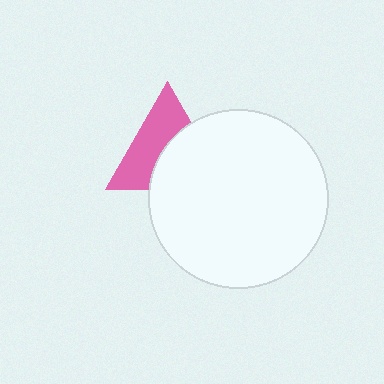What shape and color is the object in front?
The object in front is a white circle.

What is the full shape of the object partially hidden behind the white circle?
The partially hidden object is a pink triangle.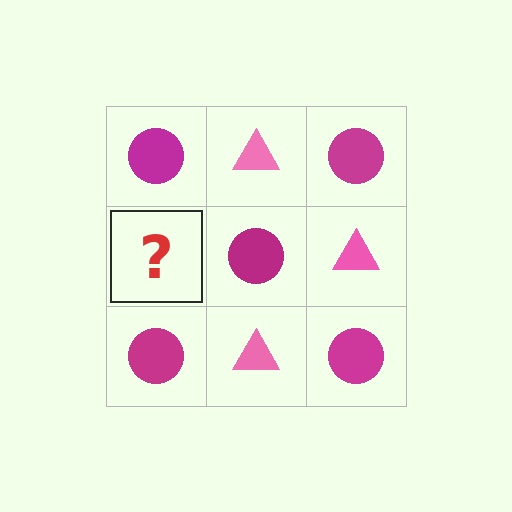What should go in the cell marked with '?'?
The missing cell should contain a pink triangle.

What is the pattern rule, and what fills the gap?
The rule is that it alternates magenta circle and pink triangle in a checkerboard pattern. The gap should be filled with a pink triangle.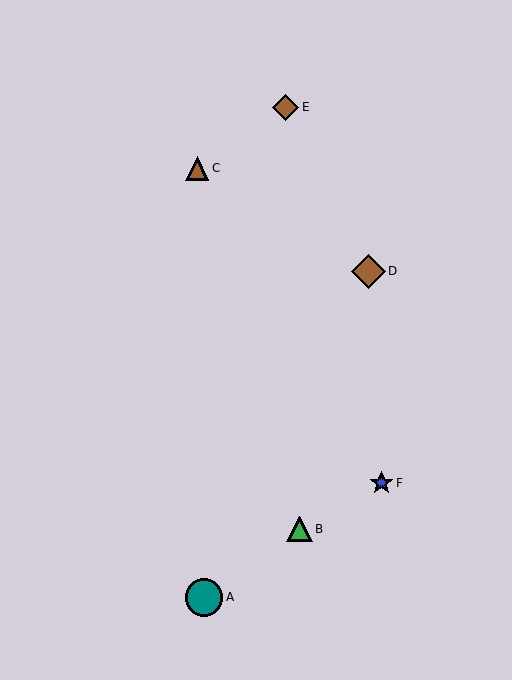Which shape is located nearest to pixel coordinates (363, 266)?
The brown diamond (labeled D) at (368, 271) is nearest to that location.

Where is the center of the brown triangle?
The center of the brown triangle is at (197, 168).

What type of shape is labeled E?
Shape E is a brown diamond.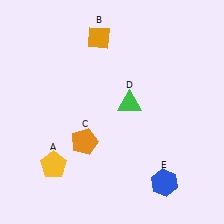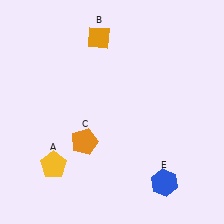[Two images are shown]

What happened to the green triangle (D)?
The green triangle (D) was removed in Image 2. It was in the top-right area of Image 1.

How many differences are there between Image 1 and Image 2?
There is 1 difference between the two images.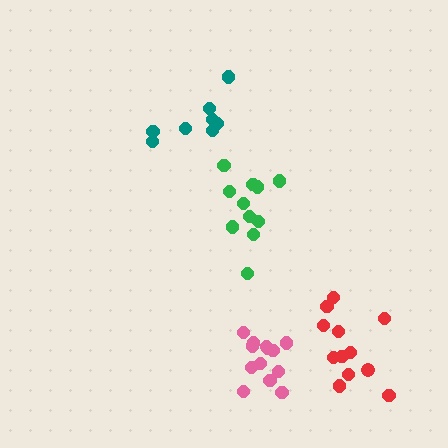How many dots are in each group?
Group 1: 12 dots, Group 2: 13 dots, Group 3: 8 dots, Group 4: 11 dots (44 total).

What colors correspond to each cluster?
The clusters are colored: red, pink, teal, green.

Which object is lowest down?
The pink cluster is bottommost.